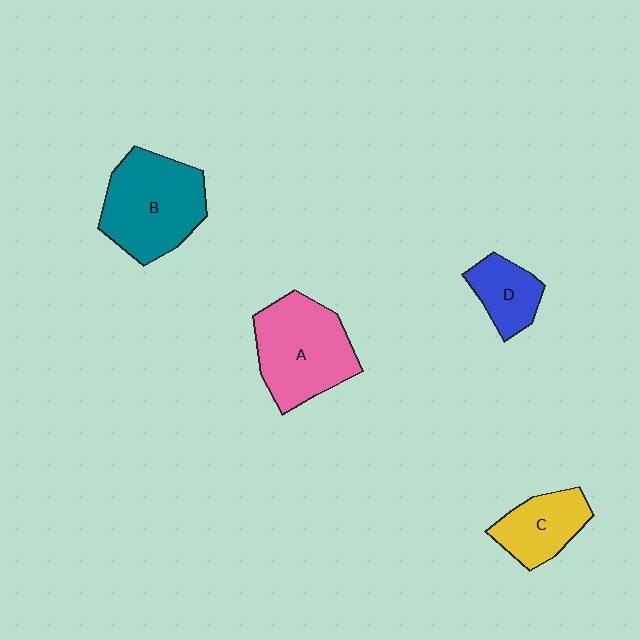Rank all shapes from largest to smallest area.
From largest to smallest: B (teal), A (pink), C (yellow), D (blue).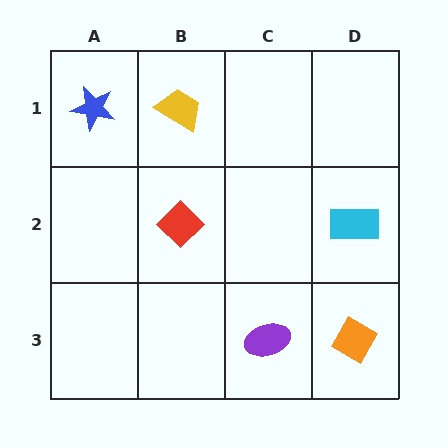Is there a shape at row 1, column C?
No, that cell is empty.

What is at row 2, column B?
A red diamond.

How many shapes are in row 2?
2 shapes.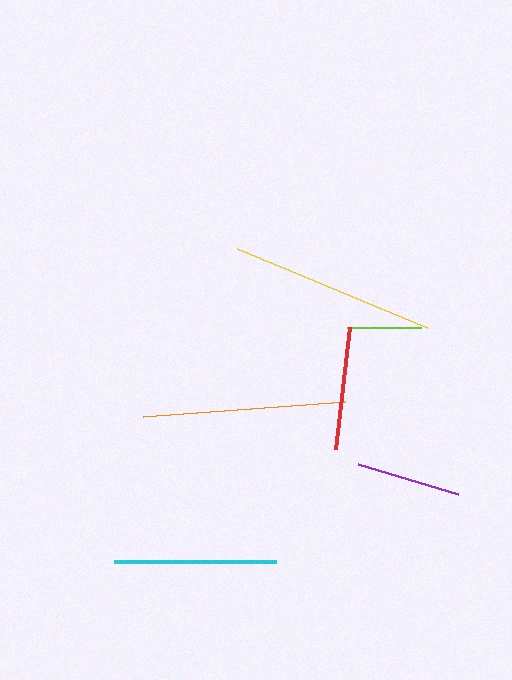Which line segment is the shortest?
The lime line is the shortest at approximately 74 pixels.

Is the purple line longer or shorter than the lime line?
The purple line is longer than the lime line.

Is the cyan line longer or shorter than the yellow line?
The yellow line is longer than the cyan line.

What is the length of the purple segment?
The purple segment is approximately 105 pixels long.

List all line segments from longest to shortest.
From longest to shortest: yellow, orange, cyan, red, purple, lime.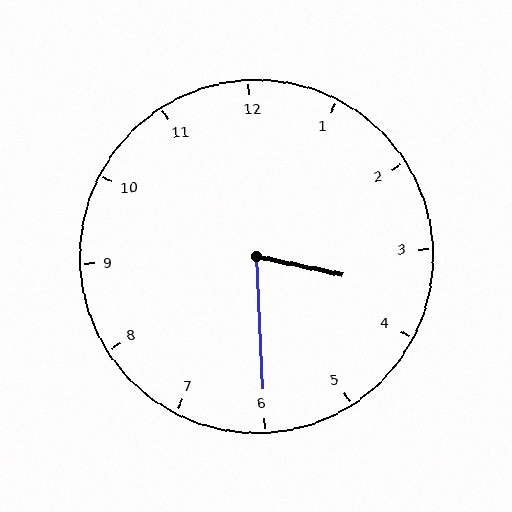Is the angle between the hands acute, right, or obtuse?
It is acute.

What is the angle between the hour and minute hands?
Approximately 75 degrees.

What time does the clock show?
3:30.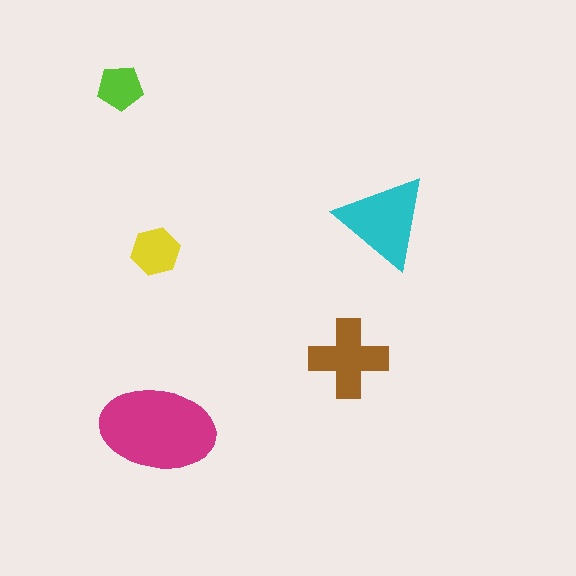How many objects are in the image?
There are 5 objects in the image.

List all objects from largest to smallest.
The magenta ellipse, the cyan triangle, the brown cross, the yellow hexagon, the lime pentagon.